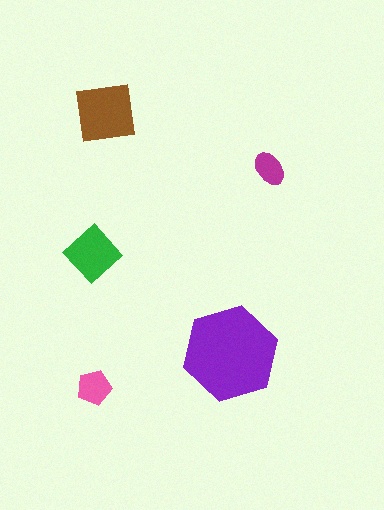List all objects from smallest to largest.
The magenta ellipse, the pink pentagon, the green diamond, the brown square, the purple hexagon.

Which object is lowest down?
The pink pentagon is bottommost.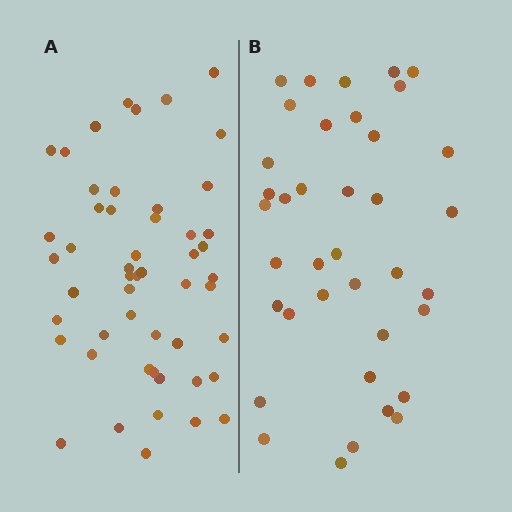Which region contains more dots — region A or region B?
Region A (the left region) has more dots.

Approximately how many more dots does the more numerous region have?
Region A has approximately 15 more dots than region B.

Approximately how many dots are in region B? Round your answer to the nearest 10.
About 40 dots. (The exact count is 38, which rounds to 40.)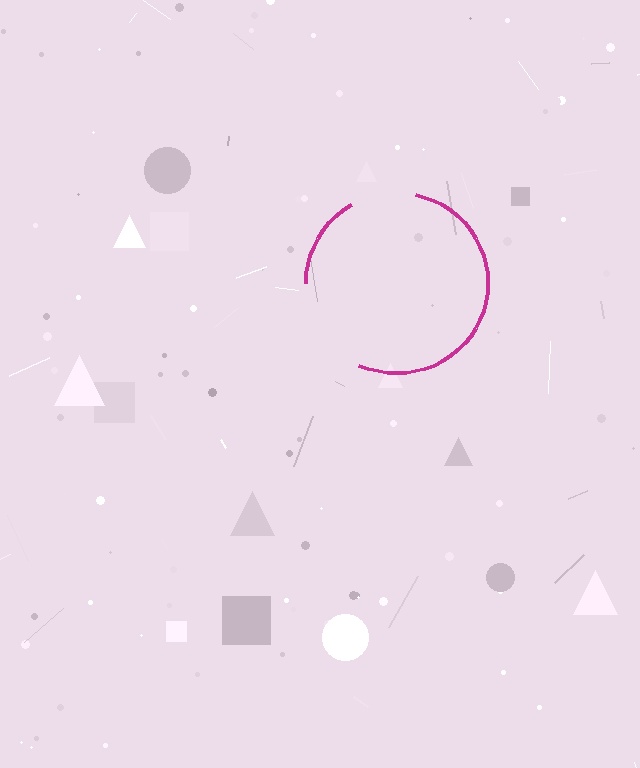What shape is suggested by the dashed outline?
The dashed outline suggests a circle.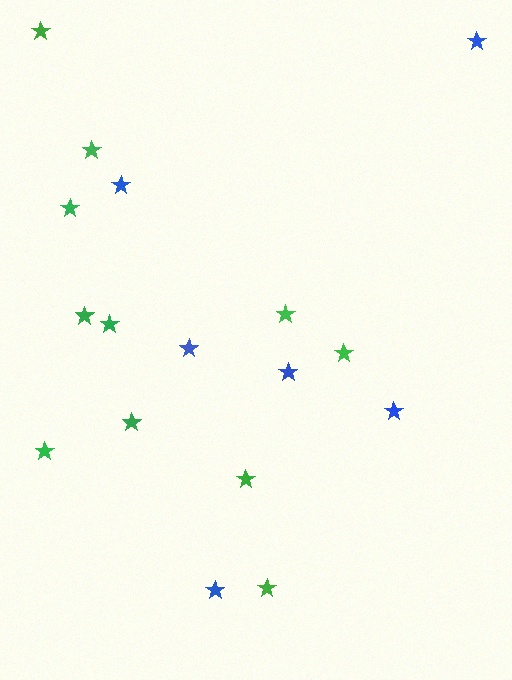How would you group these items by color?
There are 2 groups: one group of blue stars (6) and one group of green stars (11).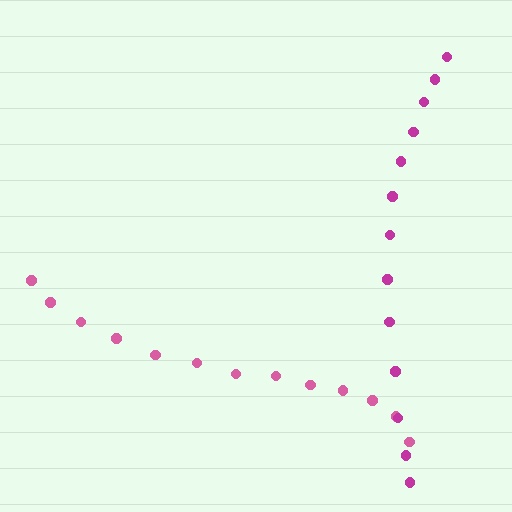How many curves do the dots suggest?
There are 2 distinct paths.